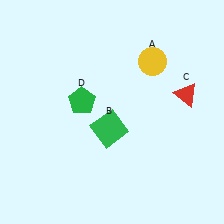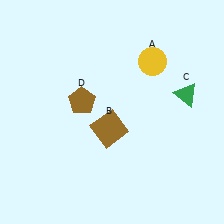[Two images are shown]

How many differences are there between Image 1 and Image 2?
There are 3 differences between the two images.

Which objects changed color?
B changed from green to brown. C changed from red to green. D changed from green to brown.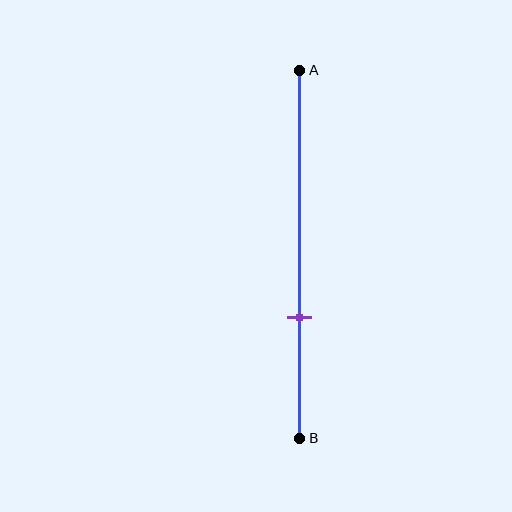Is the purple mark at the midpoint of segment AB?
No, the mark is at about 65% from A, not at the 50% midpoint.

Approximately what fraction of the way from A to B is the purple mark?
The purple mark is approximately 65% of the way from A to B.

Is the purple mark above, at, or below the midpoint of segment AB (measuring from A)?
The purple mark is below the midpoint of segment AB.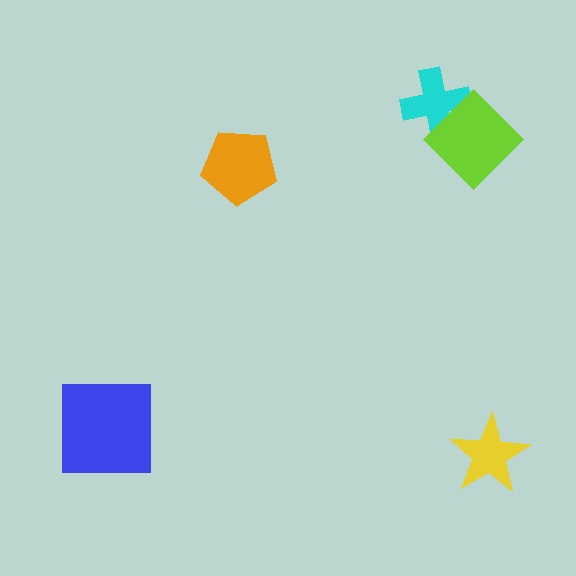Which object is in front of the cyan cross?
The lime diamond is in front of the cyan cross.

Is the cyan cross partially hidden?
Yes, it is partially covered by another shape.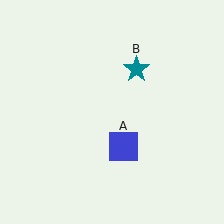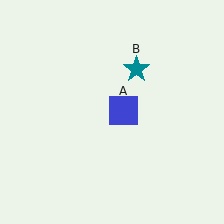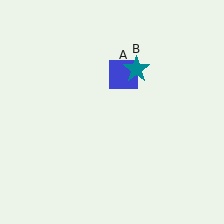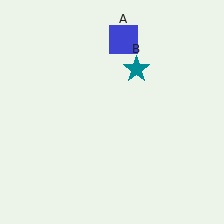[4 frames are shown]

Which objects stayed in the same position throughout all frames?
Teal star (object B) remained stationary.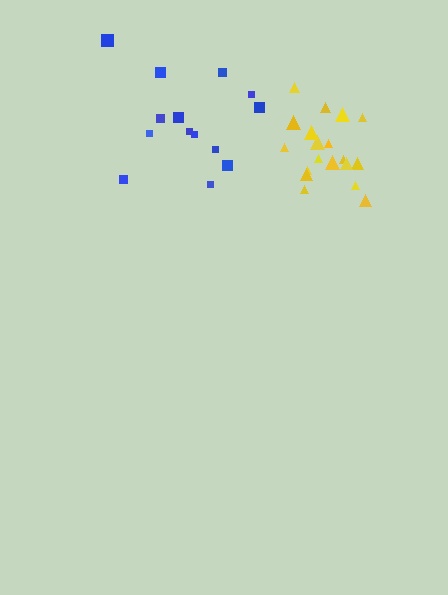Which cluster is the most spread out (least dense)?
Blue.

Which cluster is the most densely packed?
Yellow.